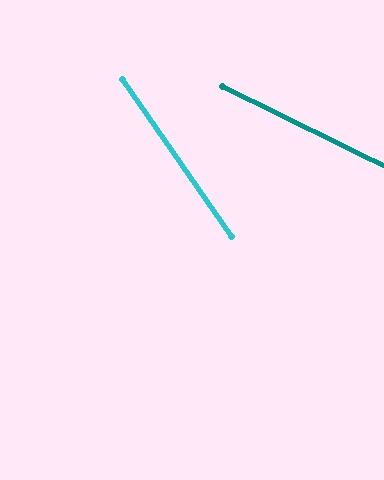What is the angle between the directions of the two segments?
Approximately 29 degrees.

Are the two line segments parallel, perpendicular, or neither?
Neither parallel nor perpendicular — they differ by about 29°.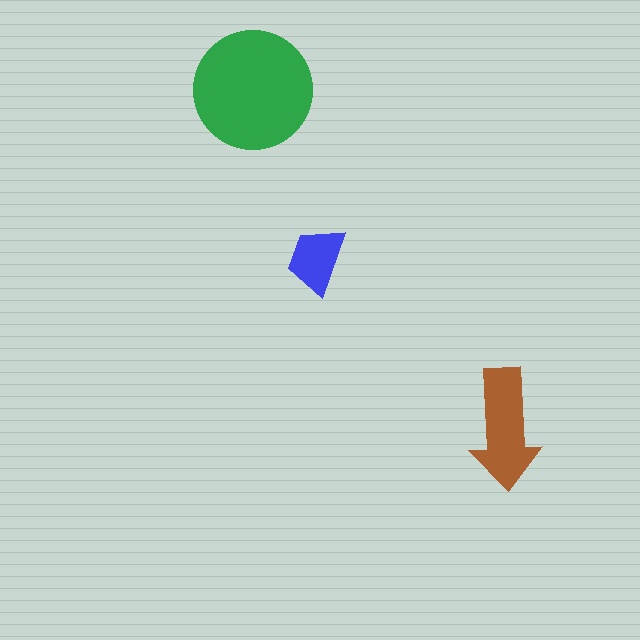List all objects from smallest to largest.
The blue trapezoid, the brown arrow, the green circle.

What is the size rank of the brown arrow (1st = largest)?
2nd.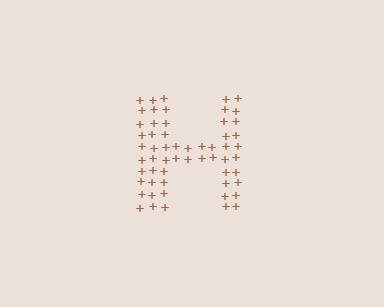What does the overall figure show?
The overall figure shows the letter H.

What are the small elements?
The small elements are plus signs.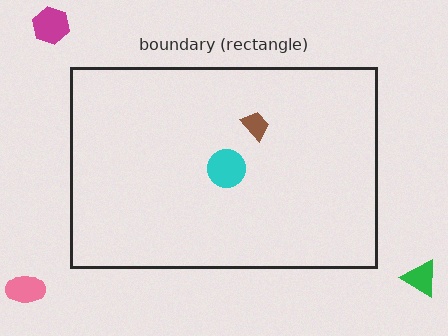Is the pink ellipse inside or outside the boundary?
Outside.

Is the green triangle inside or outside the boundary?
Outside.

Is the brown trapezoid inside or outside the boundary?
Inside.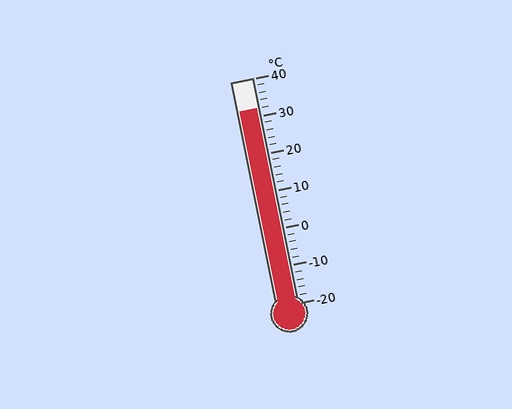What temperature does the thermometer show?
The thermometer shows approximately 32°C.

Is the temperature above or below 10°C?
The temperature is above 10°C.